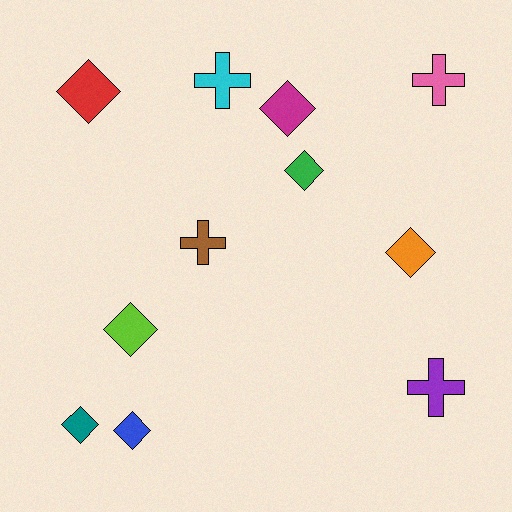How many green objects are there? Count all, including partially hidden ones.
There is 1 green object.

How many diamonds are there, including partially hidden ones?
There are 7 diamonds.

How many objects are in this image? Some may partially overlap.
There are 11 objects.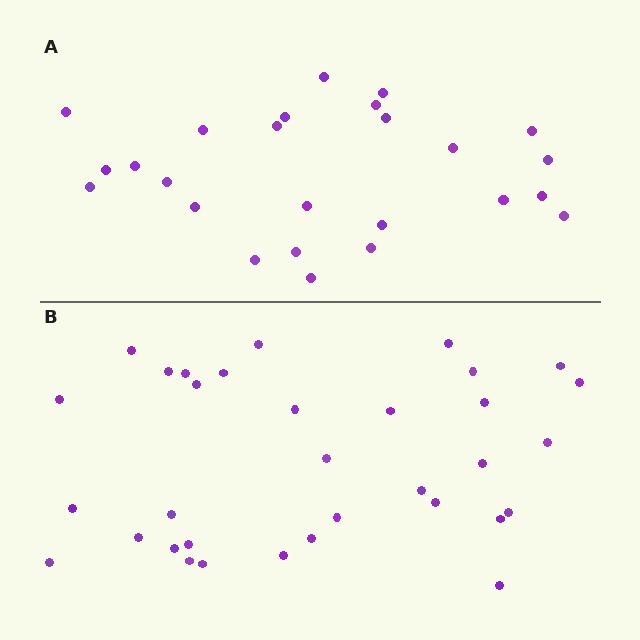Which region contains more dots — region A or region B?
Region B (the bottom region) has more dots.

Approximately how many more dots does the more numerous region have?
Region B has roughly 8 or so more dots than region A.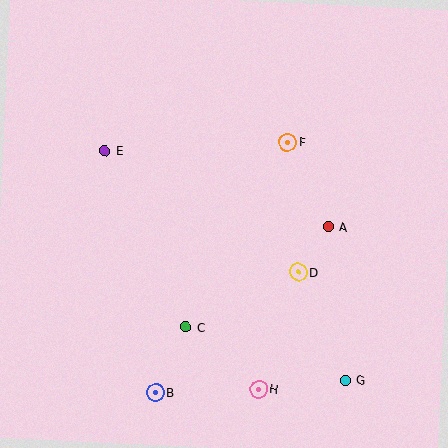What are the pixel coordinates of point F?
Point F is at (288, 142).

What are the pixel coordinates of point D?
Point D is at (298, 272).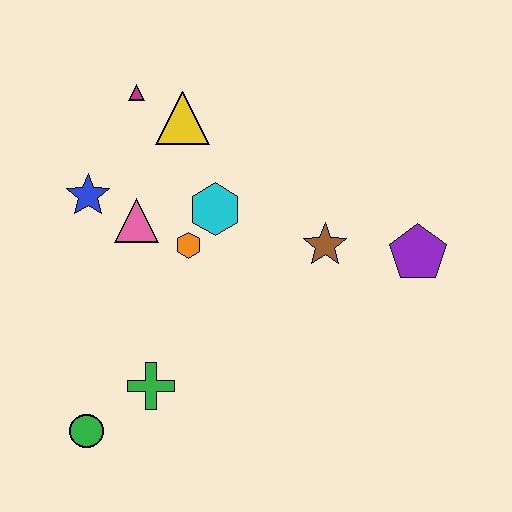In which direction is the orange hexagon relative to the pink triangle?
The orange hexagon is to the right of the pink triangle.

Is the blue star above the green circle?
Yes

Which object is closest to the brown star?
The purple pentagon is closest to the brown star.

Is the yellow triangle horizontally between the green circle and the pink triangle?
No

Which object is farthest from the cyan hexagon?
The green circle is farthest from the cyan hexagon.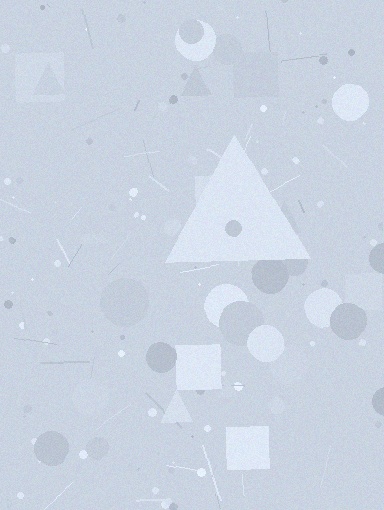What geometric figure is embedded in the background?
A triangle is embedded in the background.